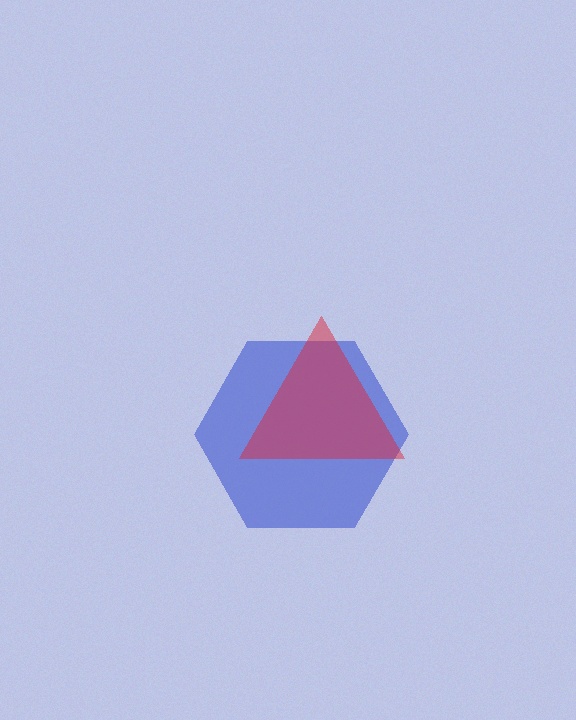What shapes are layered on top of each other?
The layered shapes are: a blue hexagon, a red triangle.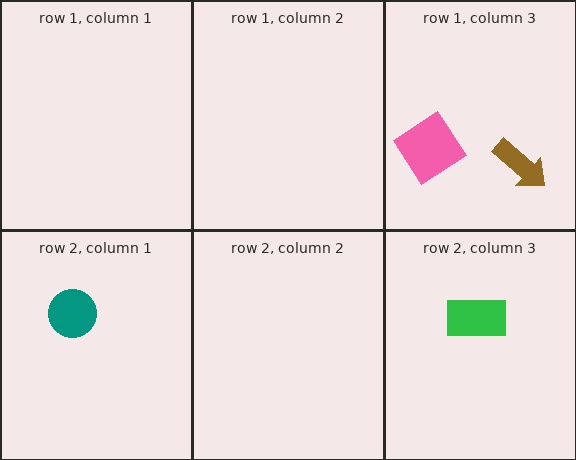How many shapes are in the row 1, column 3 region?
2.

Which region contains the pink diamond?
The row 1, column 3 region.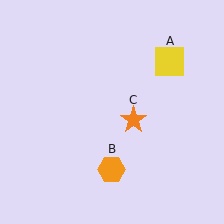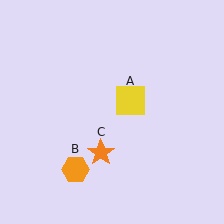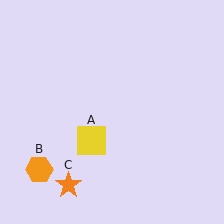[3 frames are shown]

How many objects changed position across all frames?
3 objects changed position: yellow square (object A), orange hexagon (object B), orange star (object C).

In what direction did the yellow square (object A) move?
The yellow square (object A) moved down and to the left.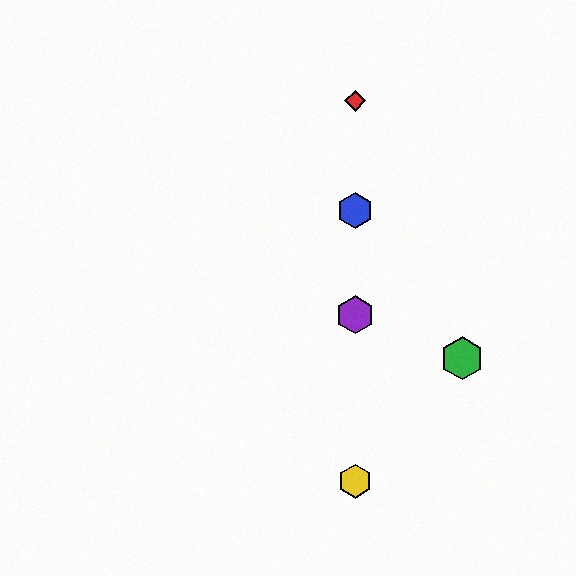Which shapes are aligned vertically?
The red diamond, the blue hexagon, the yellow hexagon, the purple hexagon are aligned vertically.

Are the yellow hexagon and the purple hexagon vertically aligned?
Yes, both are at x≈355.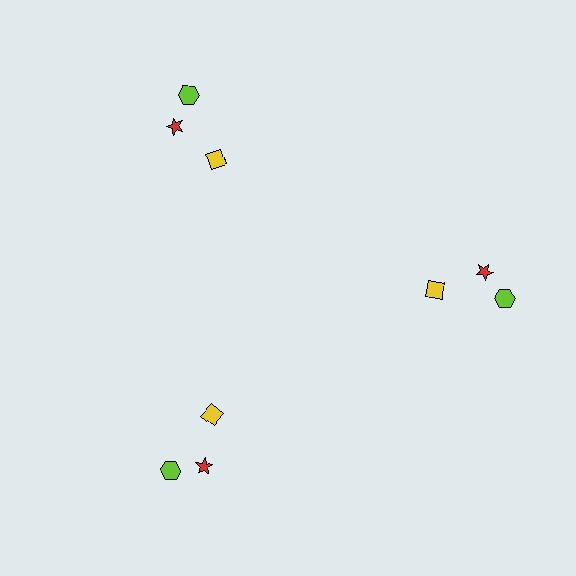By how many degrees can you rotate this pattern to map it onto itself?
The pattern maps onto itself every 120 degrees of rotation.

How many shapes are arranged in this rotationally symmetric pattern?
There are 9 shapes, arranged in 3 groups of 3.